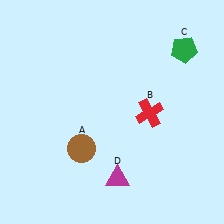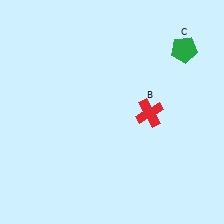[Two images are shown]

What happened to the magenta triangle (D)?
The magenta triangle (D) was removed in Image 2. It was in the bottom-right area of Image 1.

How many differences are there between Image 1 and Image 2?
There are 2 differences between the two images.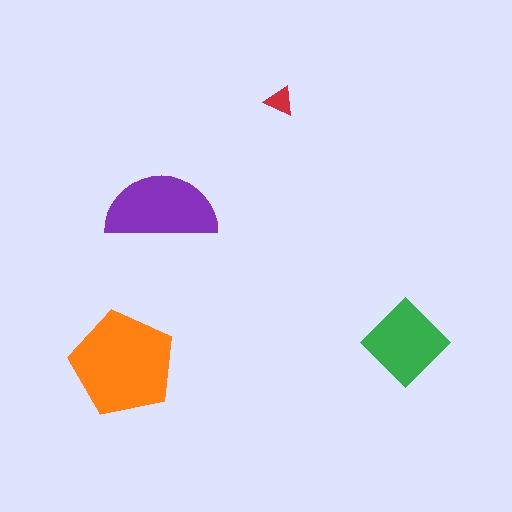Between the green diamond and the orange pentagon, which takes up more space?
The orange pentagon.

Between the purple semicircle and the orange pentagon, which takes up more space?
The orange pentagon.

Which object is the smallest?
The red triangle.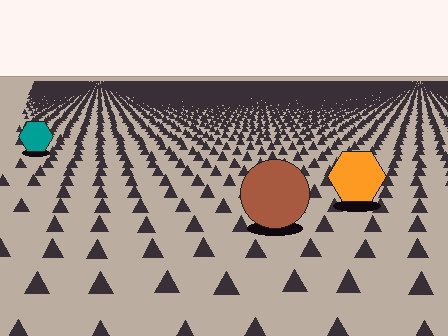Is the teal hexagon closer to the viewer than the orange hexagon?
No. The orange hexagon is closer — you can tell from the texture gradient: the ground texture is coarser near it.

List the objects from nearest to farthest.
From nearest to farthest: the brown circle, the orange hexagon, the teal hexagon.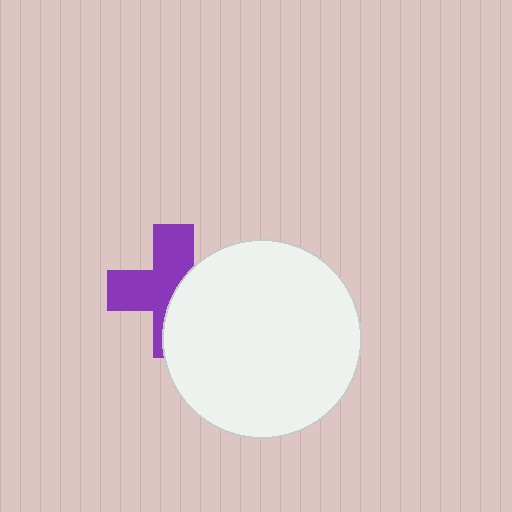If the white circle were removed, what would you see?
You would see the complete purple cross.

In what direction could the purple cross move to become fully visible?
The purple cross could move left. That would shift it out from behind the white circle entirely.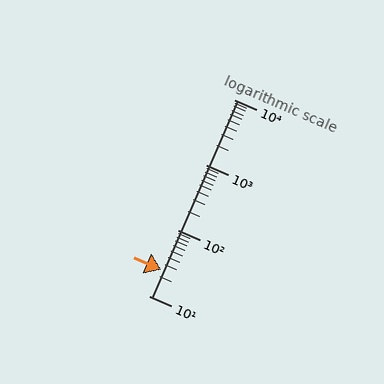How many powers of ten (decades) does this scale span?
The scale spans 3 decades, from 10 to 10000.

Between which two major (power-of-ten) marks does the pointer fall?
The pointer is between 10 and 100.